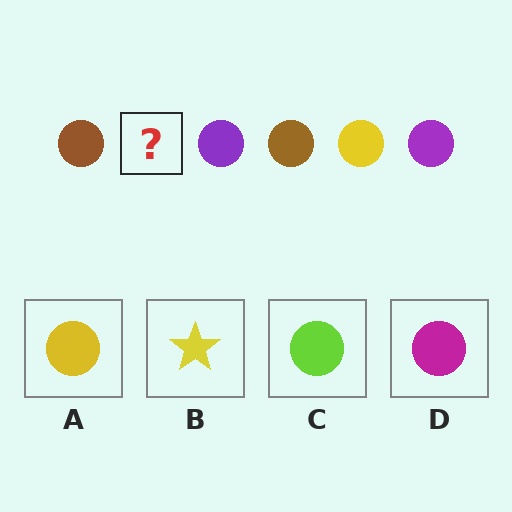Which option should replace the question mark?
Option A.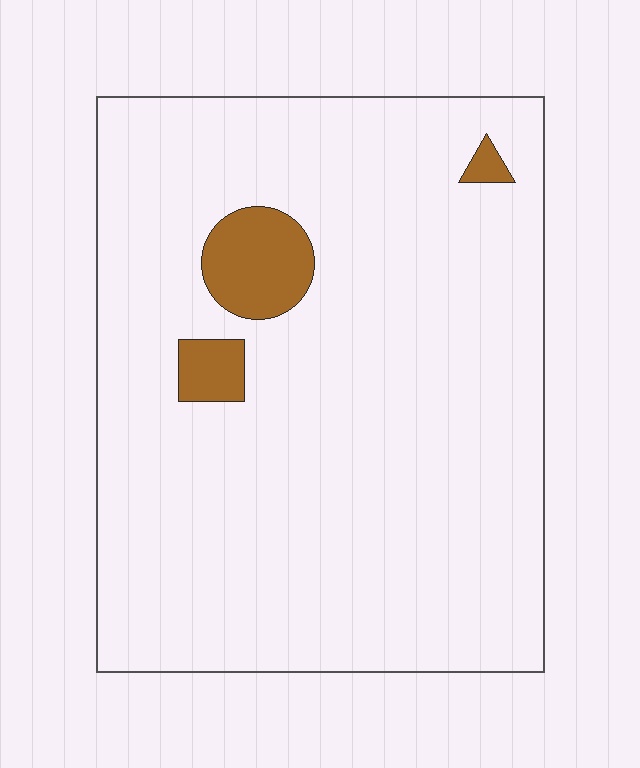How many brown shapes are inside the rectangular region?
3.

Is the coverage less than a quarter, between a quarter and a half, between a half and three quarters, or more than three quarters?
Less than a quarter.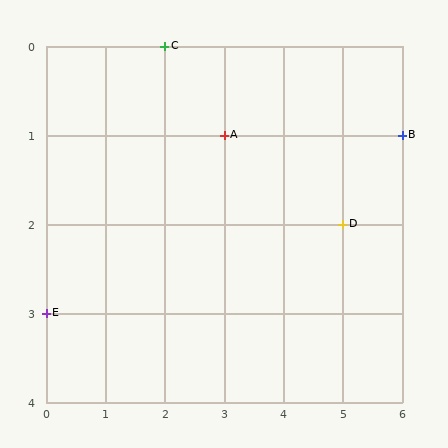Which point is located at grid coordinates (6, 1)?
Point B is at (6, 1).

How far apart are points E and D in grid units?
Points E and D are 5 columns and 1 row apart (about 5.1 grid units diagonally).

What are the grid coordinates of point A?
Point A is at grid coordinates (3, 1).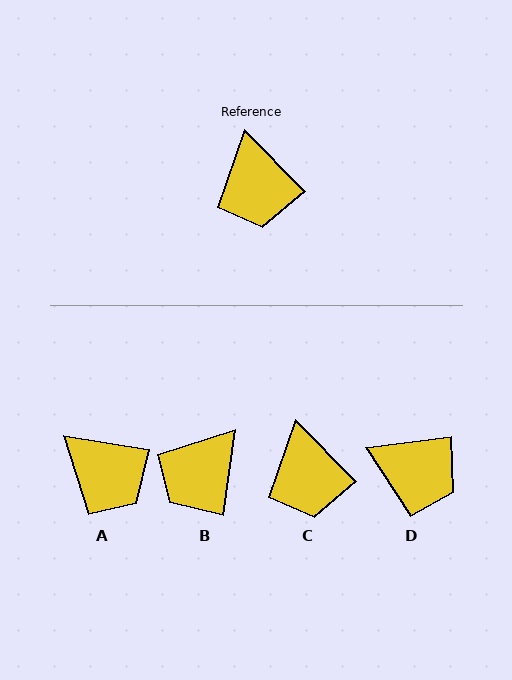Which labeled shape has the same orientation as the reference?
C.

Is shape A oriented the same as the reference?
No, it is off by about 37 degrees.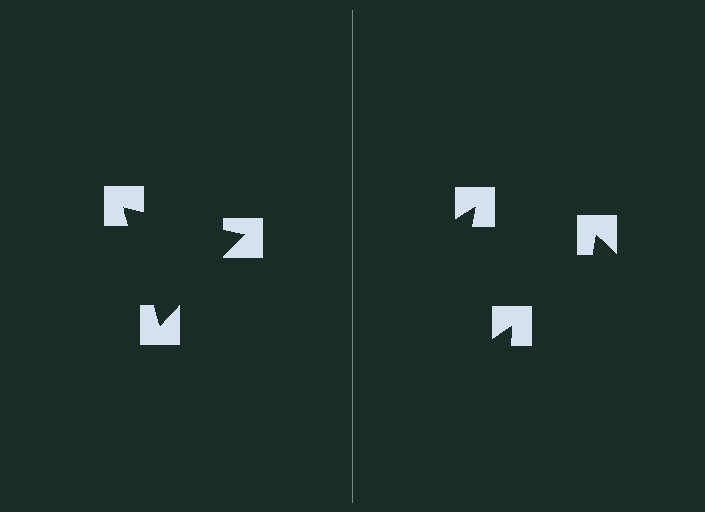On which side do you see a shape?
An illusory triangle appears on the left side. On the right side the wedge cuts are rotated, so no coherent shape forms.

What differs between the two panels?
The notched squares are positioned identically on both sides; only the wedge orientations differ. On the left they align to a triangle; on the right they are misaligned.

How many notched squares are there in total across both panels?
6 — 3 on each side.